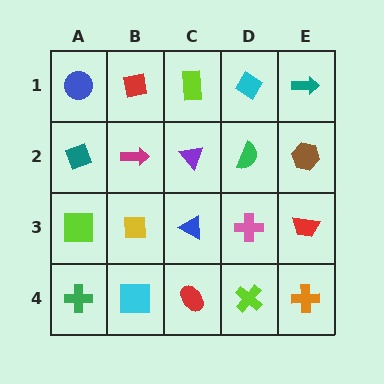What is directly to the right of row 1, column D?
A teal arrow.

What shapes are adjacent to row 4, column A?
A lime square (row 3, column A), a cyan square (row 4, column B).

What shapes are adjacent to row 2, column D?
A cyan diamond (row 1, column D), a pink cross (row 3, column D), a purple triangle (row 2, column C), a brown hexagon (row 2, column E).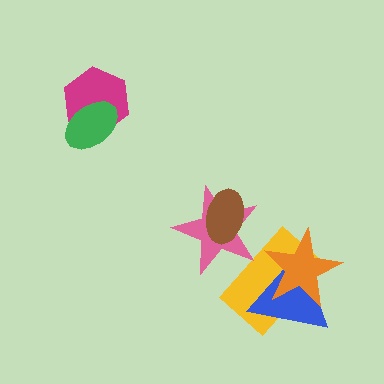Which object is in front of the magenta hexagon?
The green ellipse is in front of the magenta hexagon.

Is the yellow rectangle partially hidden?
Yes, it is partially covered by another shape.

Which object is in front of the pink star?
The brown ellipse is in front of the pink star.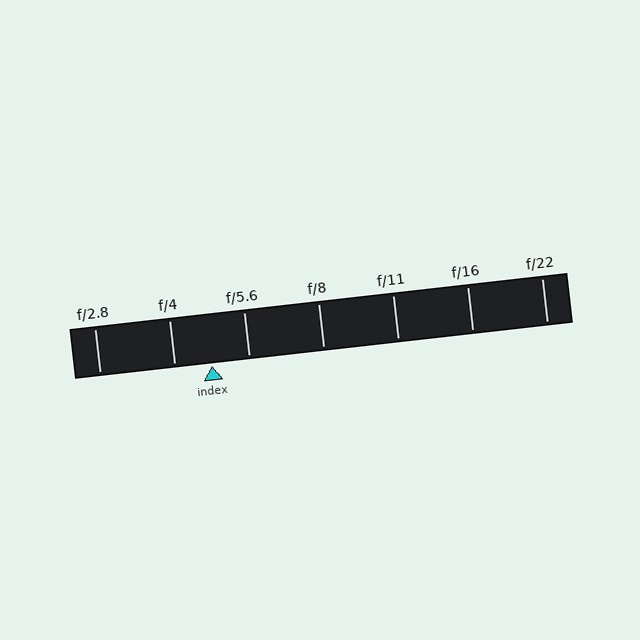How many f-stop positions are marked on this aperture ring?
There are 7 f-stop positions marked.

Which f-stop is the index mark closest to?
The index mark is closest to f/5.6.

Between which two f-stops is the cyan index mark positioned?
The index mark is between f/4 and f/5.6.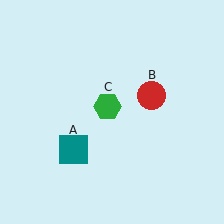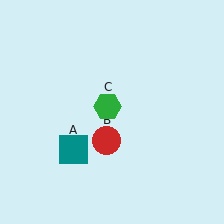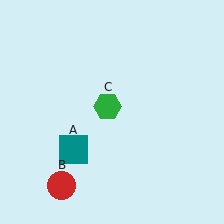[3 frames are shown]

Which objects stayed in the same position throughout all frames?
Teal square (object A) and green hexagon (object C) remained stationary.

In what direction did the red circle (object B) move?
The red circle (object B) moved down and to the left.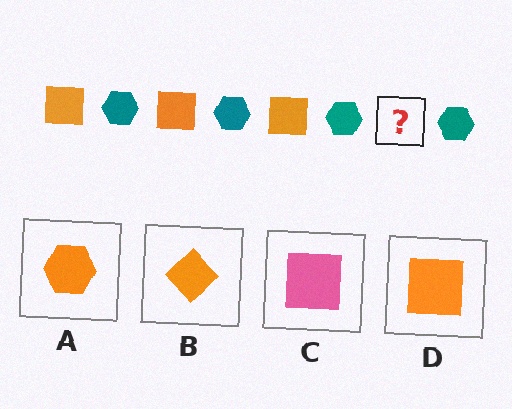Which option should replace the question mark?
Option D.